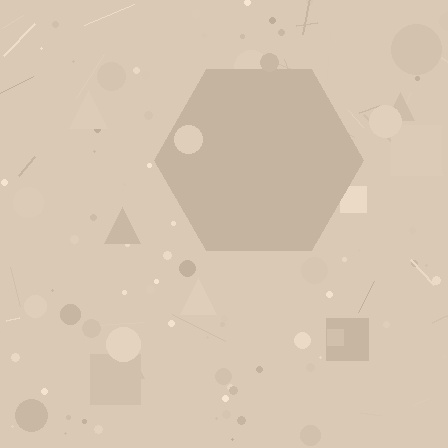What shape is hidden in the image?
A hexagon is hidden in the image.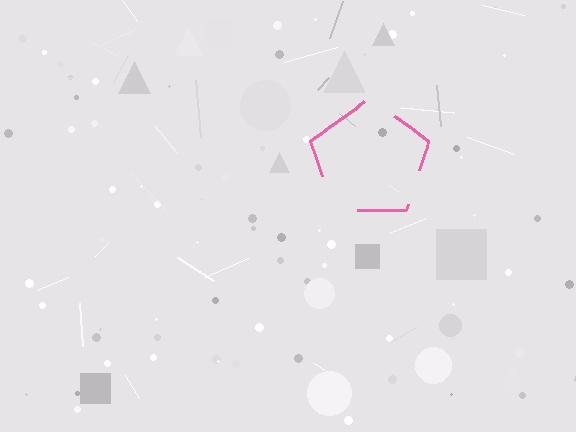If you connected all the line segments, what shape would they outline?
They would outline a pentagon.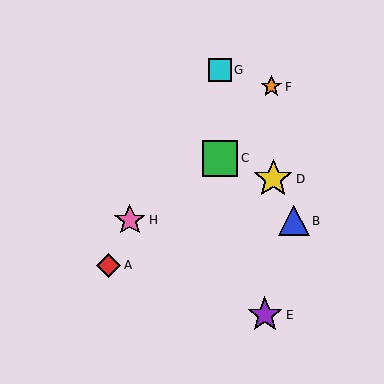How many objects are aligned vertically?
2 objects (C, G) are aligned vertically.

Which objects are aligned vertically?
Objects C, G are aligned vertically.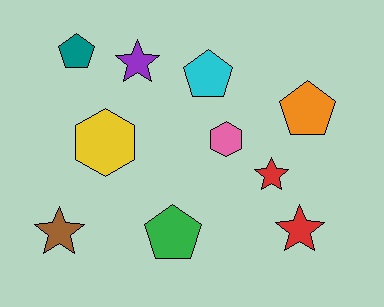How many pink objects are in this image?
There is 1 pink object.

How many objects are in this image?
There are 10 objects.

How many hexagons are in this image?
There are 2 hexagons.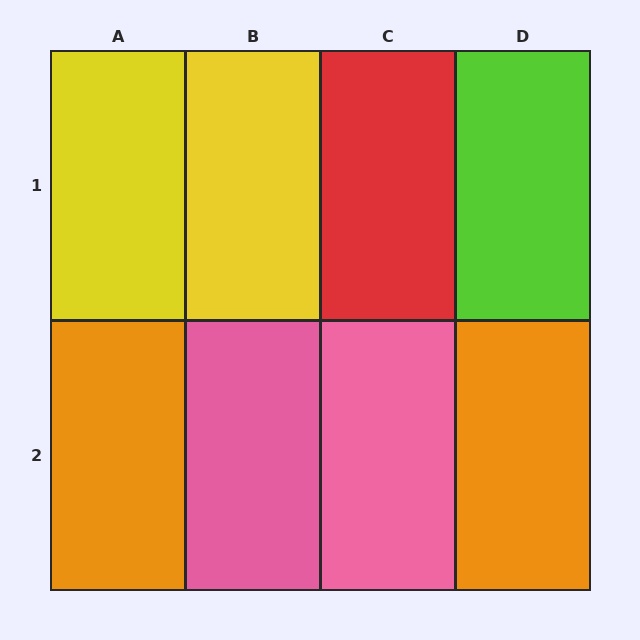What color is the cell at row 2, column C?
Pink.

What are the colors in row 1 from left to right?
Yellow, yellow, red, lime.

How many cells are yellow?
2 cells are yellow.